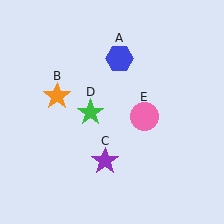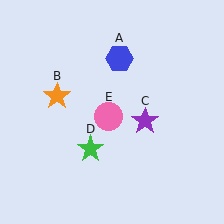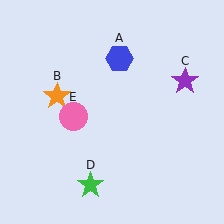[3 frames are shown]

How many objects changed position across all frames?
3 objects changed position: purple star (object C), green star (object D), pink circle (object E).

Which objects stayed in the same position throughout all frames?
Blue hexagon (object A) and orange star (object B) remained stationary.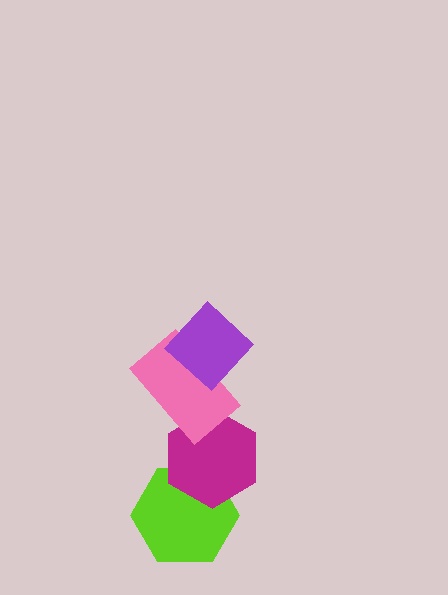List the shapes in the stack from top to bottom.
From top to bottom: the purple diamond, the pink rectangle, the magenta hexagon, the lime hexagon.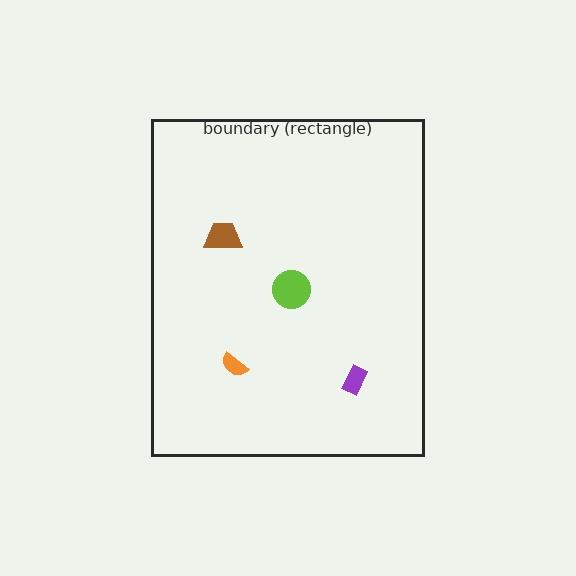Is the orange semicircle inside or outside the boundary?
Inside.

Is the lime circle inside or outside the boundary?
Inside.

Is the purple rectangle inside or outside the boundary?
Inside.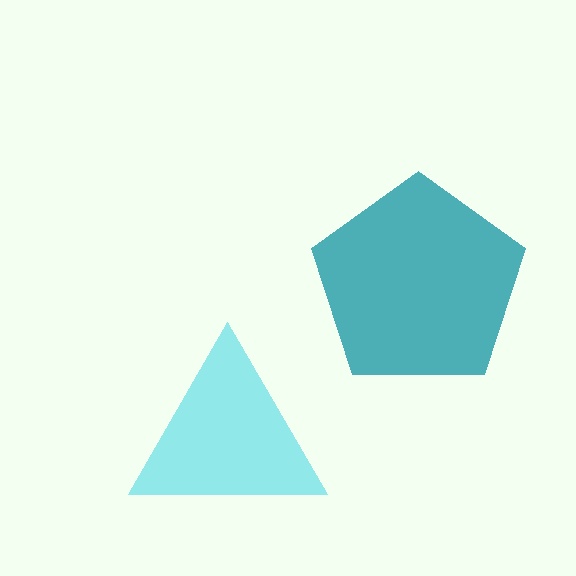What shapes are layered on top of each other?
The layered shapes are: a cyan triangle, a teal pentagon.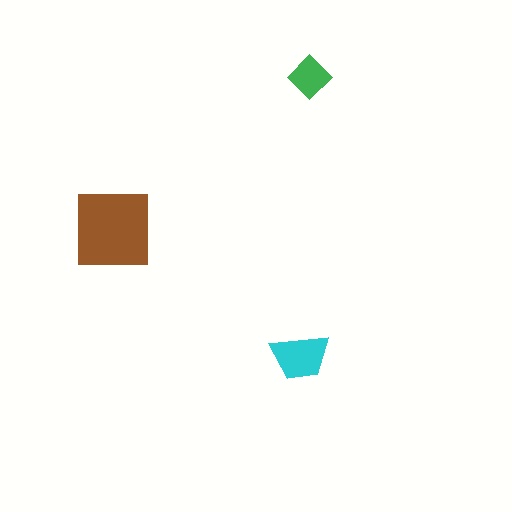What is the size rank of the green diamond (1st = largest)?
3rd.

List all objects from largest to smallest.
The brown square, the cyan trapezoid, the green diamond.